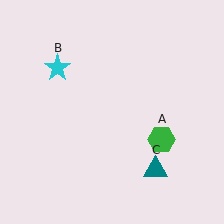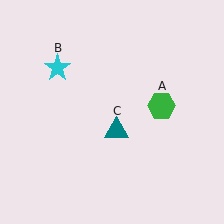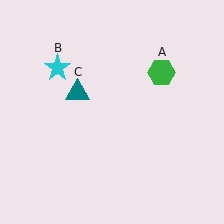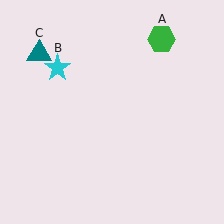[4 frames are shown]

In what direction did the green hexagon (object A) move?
The green hexagon (object A) moved up.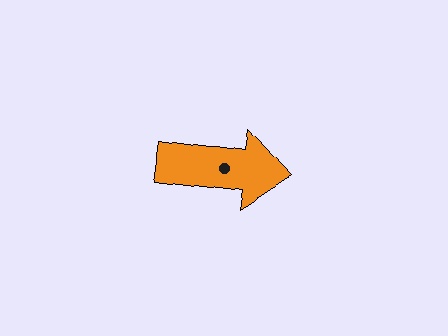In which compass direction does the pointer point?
East.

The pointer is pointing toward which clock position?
Roughly 3 o'clock.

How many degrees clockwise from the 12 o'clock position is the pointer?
Approximately 98 degrees.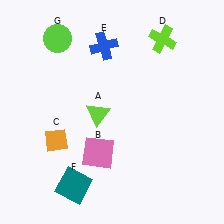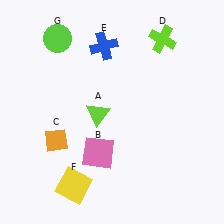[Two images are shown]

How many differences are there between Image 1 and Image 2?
There is 1 difference between the two images.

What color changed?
The square (F) changed from teal in Image 1 to yellow in Image 2.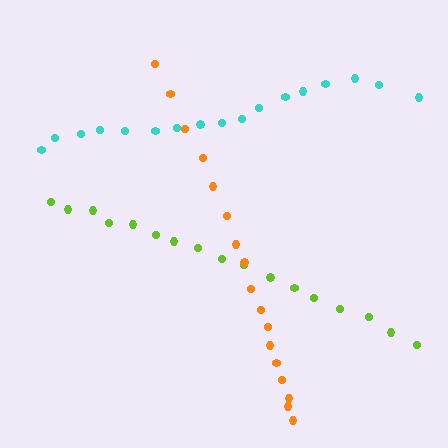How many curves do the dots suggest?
There are 3 distinct paths.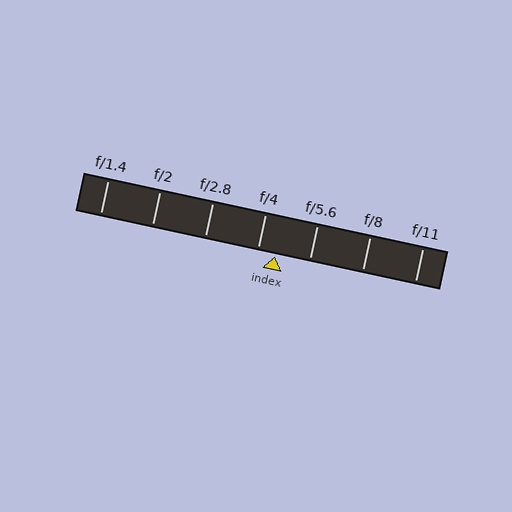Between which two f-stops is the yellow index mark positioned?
The index mark is between f/4 and f/5.6.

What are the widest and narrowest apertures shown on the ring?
The widest aperture shown is f/1.4 and the narrowest is f/11.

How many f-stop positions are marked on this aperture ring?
There are 7 f-stop positions marked.